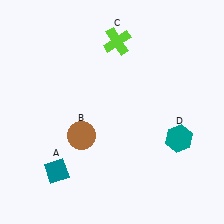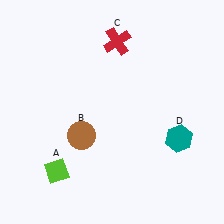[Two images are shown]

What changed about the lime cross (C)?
In Image 1, C is lime. In Image 2, it changed to red.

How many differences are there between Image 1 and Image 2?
There are 2 differences between the two images.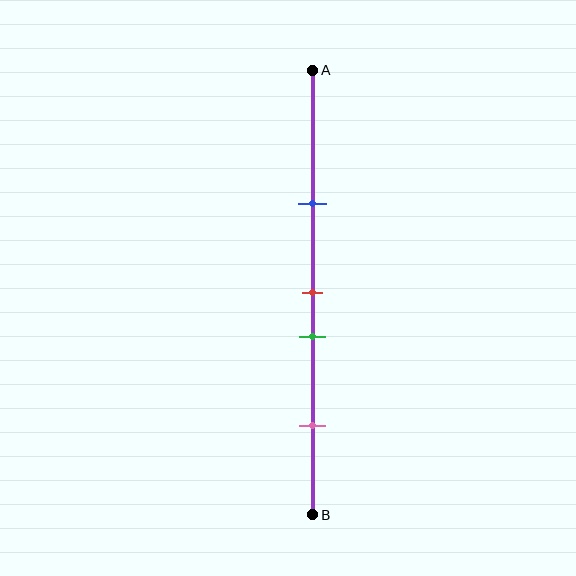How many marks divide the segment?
There are 4 marks dividing the segment.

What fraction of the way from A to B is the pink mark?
The pink mark is approximately 80% (0.8) of the way from A to B.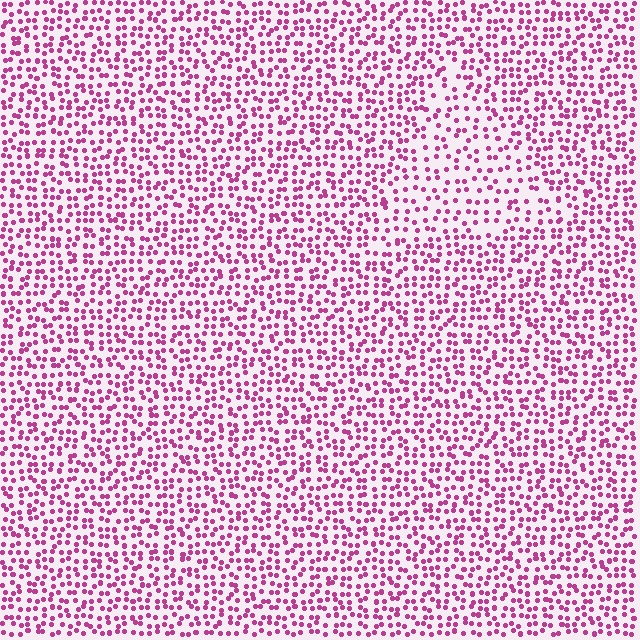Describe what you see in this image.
The image contains small magenta elements arranged at two different densities. A triangle-shaped region is visible where the elements are less densely packed than the surrounding area.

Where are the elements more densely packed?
The elements are more densely packed outside the triangle boundary.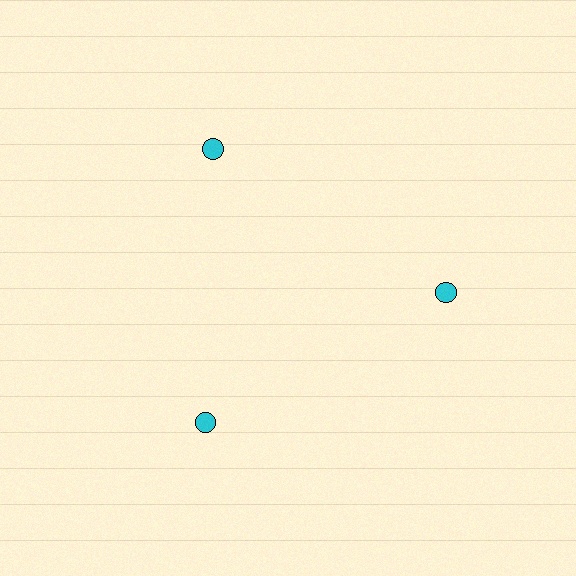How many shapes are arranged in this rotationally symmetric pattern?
There are 3 shapes, arranged in 3 groups of 1.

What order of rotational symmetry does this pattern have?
This pattern has 3-fold rotational symmetry.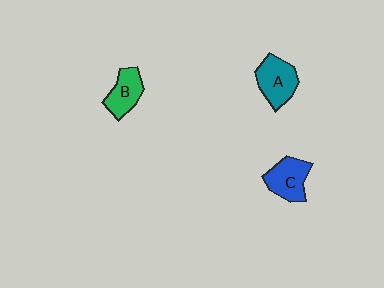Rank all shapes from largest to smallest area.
From largest to smallest: A (teal), C (blue), B (green).